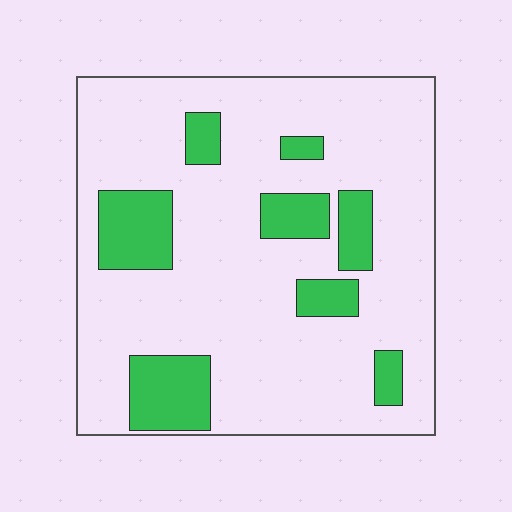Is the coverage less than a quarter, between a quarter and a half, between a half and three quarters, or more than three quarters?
Less than a quarter.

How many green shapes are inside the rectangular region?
8.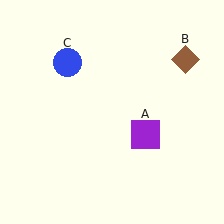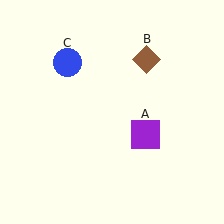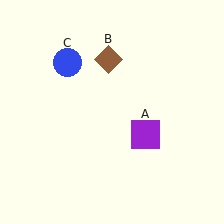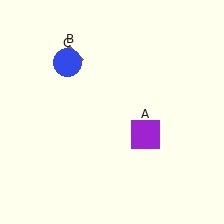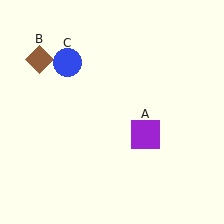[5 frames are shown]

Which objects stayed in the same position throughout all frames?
Purple square (object A) and blue circle (object C) remained stationary.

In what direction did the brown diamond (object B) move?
The brown diamond (object B) moved left.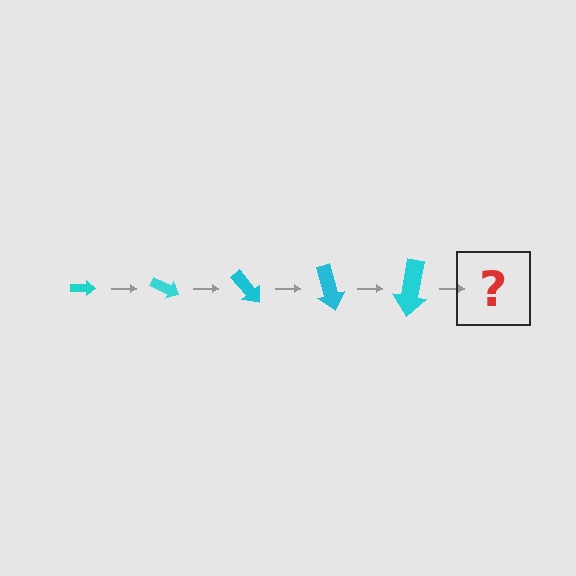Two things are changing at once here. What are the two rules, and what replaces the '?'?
The two rules are that the arrow grows larger each step and it rotates 25 degrees each step. The '?' should be an arrow, larger than the previous one and rotated 125 degrees from the start.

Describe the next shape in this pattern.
It should be an arrow, larger than the previous one and rotated 125 degrees from the start.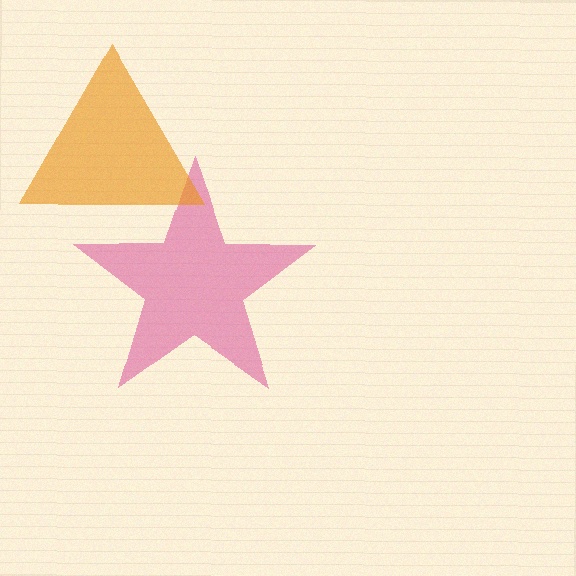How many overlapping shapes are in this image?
There are 2 overlapping shapes in the image.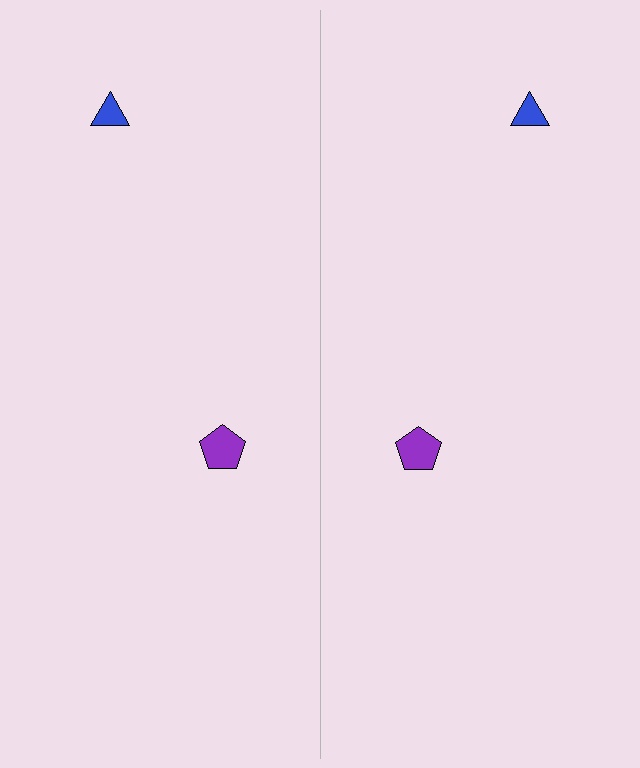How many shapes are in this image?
There are 4 shapes in this image.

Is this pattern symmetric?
Yes, this pattern has bilateral (reflection) symmetry.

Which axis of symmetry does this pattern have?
The pattern has a vertical axis of symmetry running through the center of the image.